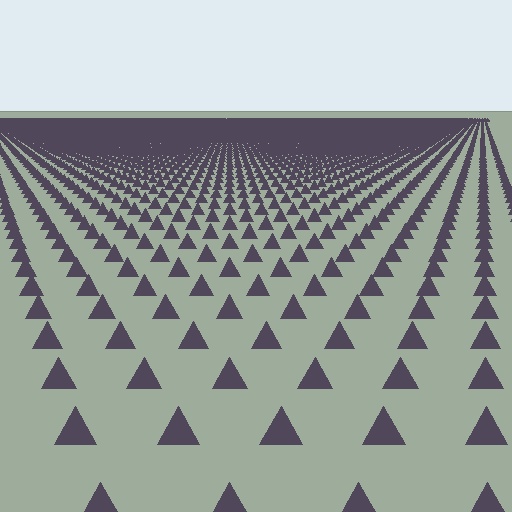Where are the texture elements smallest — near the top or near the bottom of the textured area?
Near the top.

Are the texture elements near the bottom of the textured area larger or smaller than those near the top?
Larger. Near the bottom, elements are closer to the viewer and appear at a bigger on-screen size.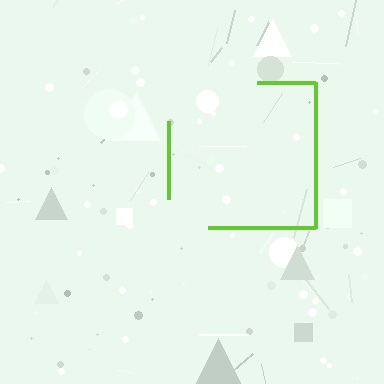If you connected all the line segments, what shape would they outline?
They would outline a square.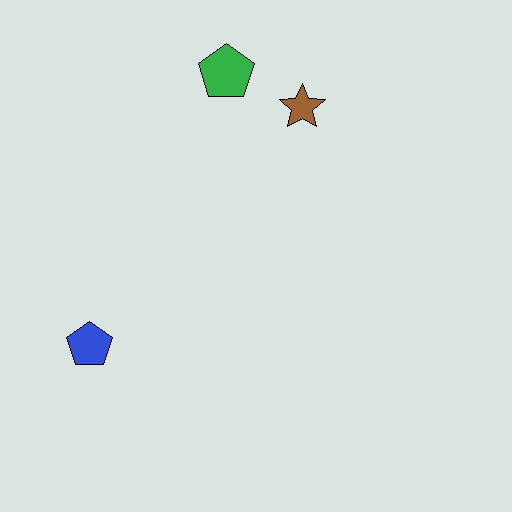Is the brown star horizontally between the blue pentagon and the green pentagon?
No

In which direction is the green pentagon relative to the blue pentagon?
The green pentagon is above the blue pentagon.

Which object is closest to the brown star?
The green pentagon is closest to the brown star.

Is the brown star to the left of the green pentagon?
No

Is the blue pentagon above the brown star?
No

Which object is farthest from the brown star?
The blue pentagon is farthest from the brown star.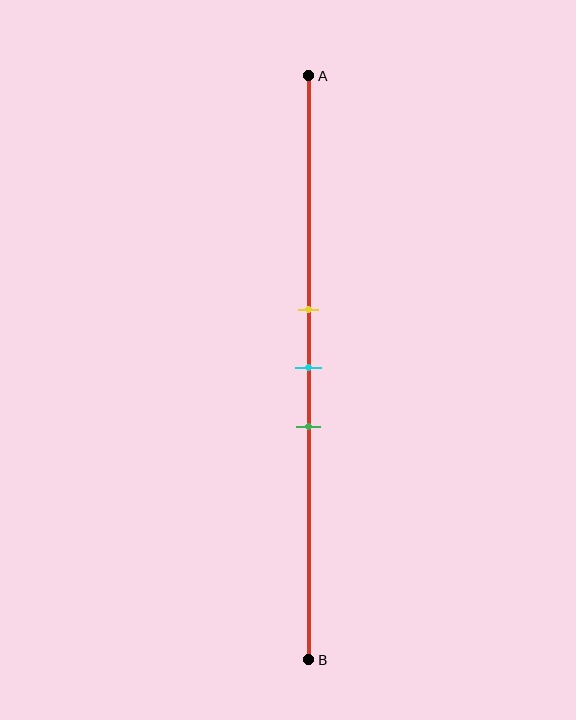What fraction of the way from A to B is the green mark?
The green mark is approximately 60% (0.6) of the way from A to B.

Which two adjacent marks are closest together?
The yellow and cyan marks are the closest adjacent pair.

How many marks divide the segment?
There are 3 marks dividing the segment.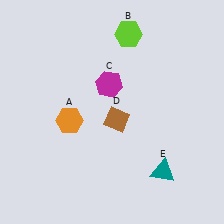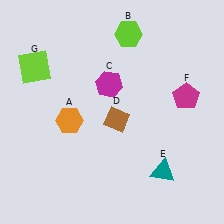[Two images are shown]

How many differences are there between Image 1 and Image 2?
There are 2 differences between the two images.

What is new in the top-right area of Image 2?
A magenta pentagon (F) was added in the top-right area of Image 2.